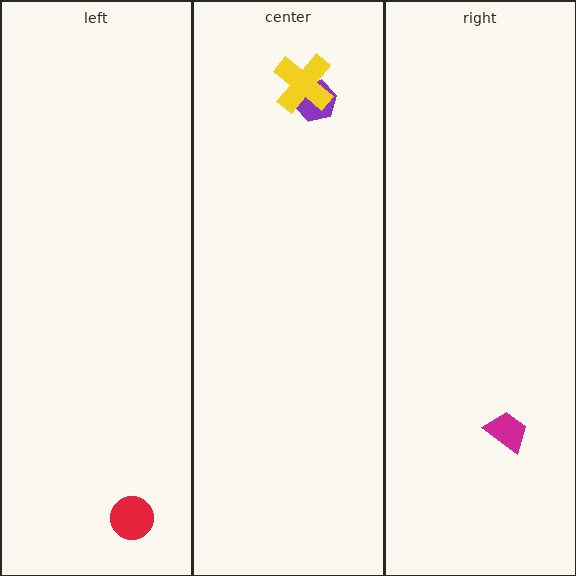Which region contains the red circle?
The left region.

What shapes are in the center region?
The purple hexagon, the yellow cross.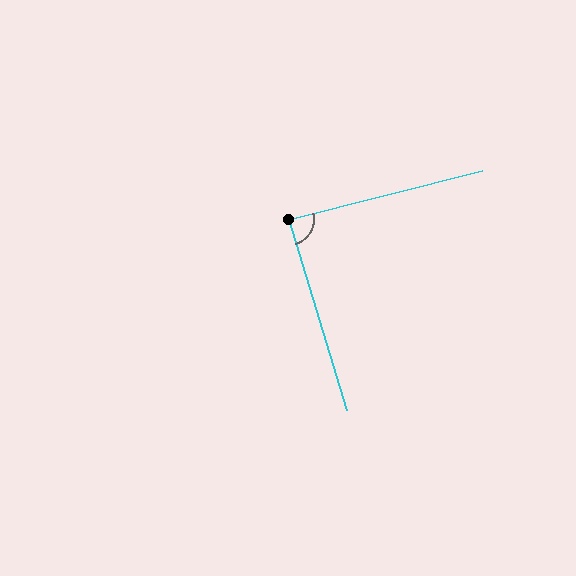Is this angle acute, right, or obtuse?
It is approximately a right angle.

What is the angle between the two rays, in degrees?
Approximately 88 degrees.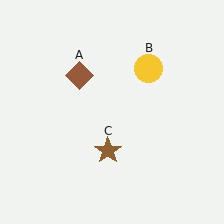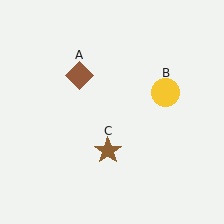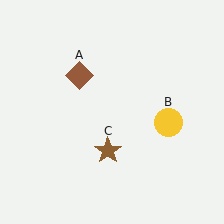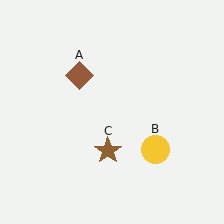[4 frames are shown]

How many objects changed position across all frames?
1 object changed position: yellow circle (object B).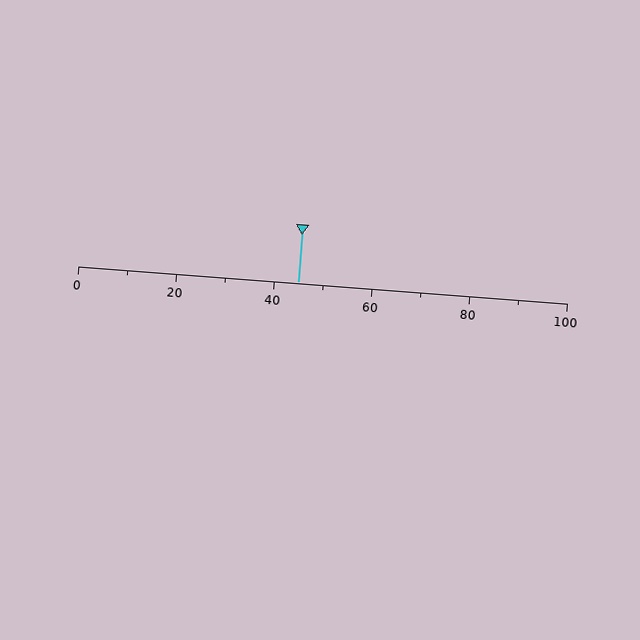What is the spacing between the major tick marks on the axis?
The major ticks are spaced 20 apart.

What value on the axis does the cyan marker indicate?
The marker indicates approximately 45.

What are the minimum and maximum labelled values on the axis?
The axis runs from 0 to 100.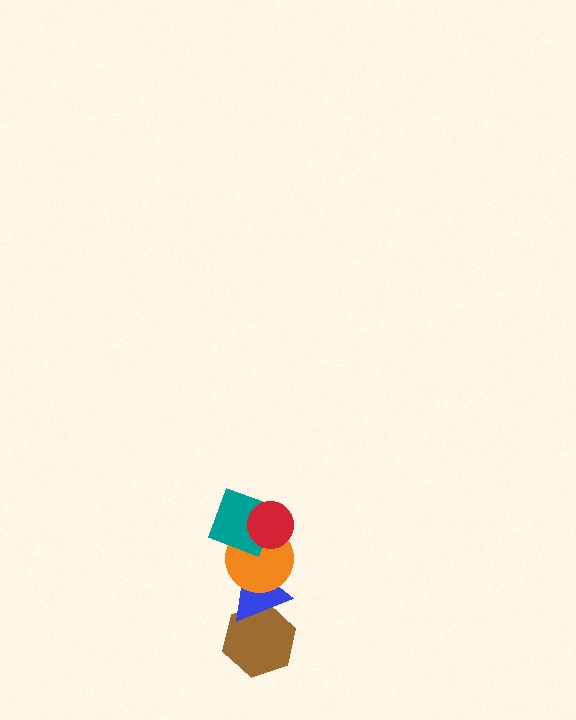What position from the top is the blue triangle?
The blue triangle is 4th from the top.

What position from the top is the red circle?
The red circle is 1st from the top.